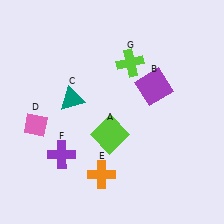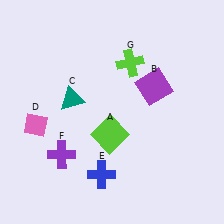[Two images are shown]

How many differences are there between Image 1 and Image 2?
There is 1 difference between the two images.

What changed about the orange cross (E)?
In Image 1, E is orange. In Image 2, it changed to blue.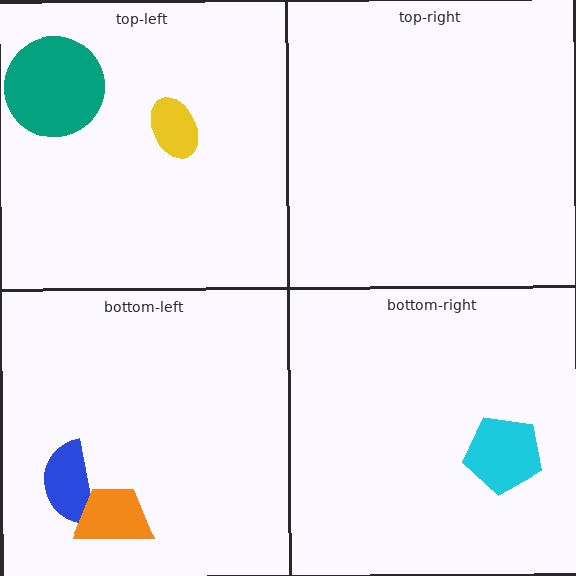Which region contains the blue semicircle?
The bottom-left region.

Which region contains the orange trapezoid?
The bottom-left region.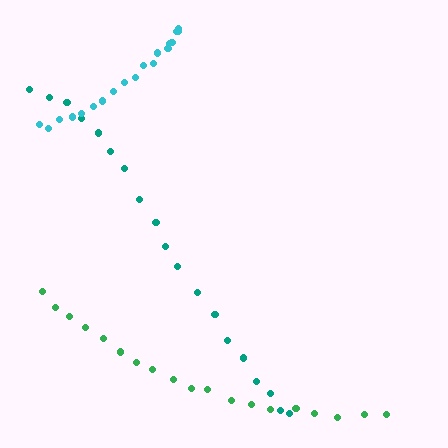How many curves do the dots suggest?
There are 3 distinct paths.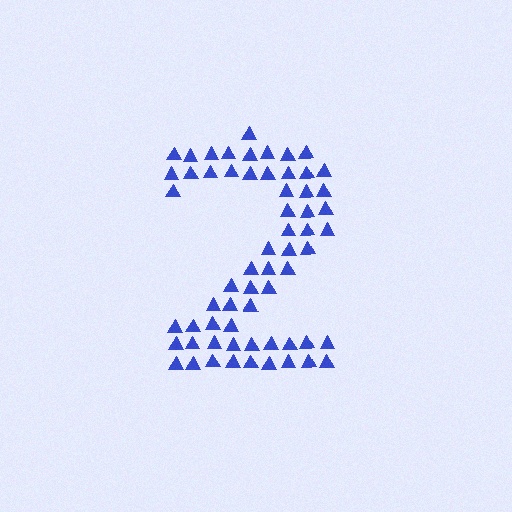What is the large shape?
The large shape is the digit 2.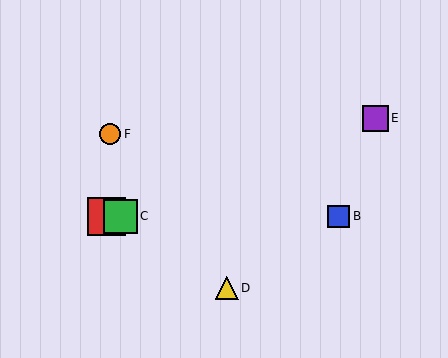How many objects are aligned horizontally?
3 objects (A, B, C) are aligned horizontally.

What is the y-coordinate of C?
Object C is at y≈216.